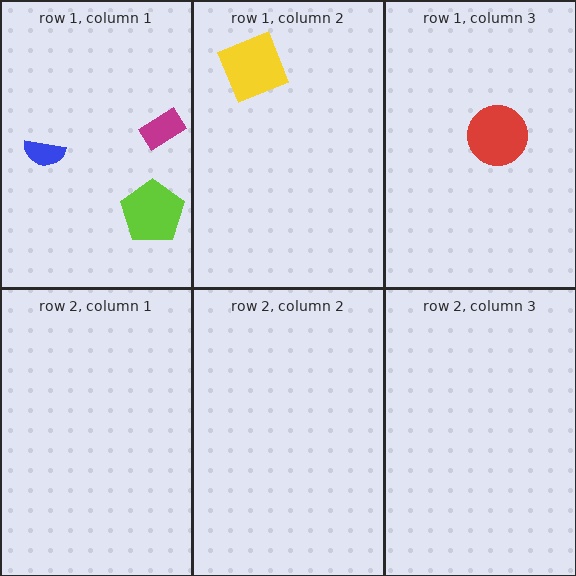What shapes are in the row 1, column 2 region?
The yellow square.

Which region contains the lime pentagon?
The row 1, column 1 region.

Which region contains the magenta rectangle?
The row 1, column 1 region.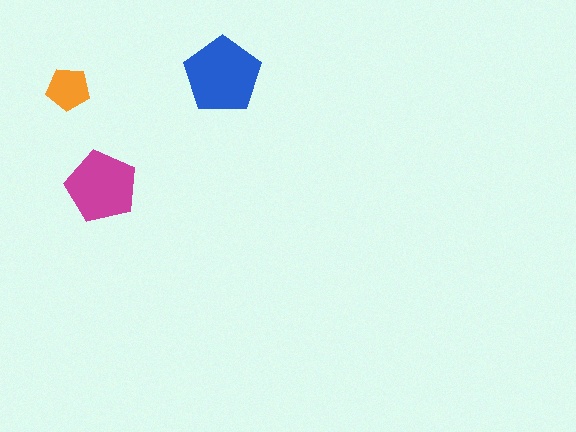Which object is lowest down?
The magenta pentagon is bottommost.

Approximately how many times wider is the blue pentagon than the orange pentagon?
About 2 times wider.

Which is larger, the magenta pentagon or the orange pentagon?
The magenta one.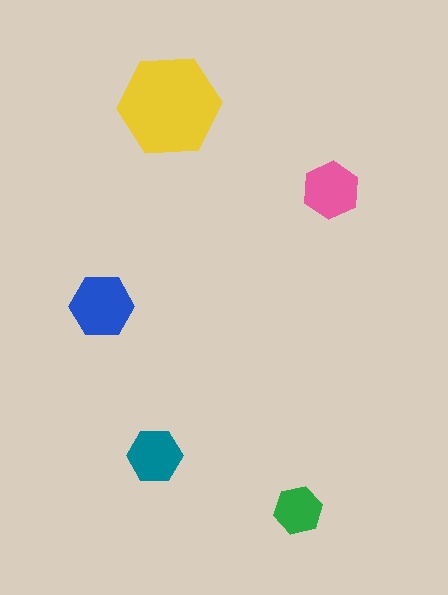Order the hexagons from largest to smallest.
the yellow one, the blue one, the pink one, the teal one, the green one.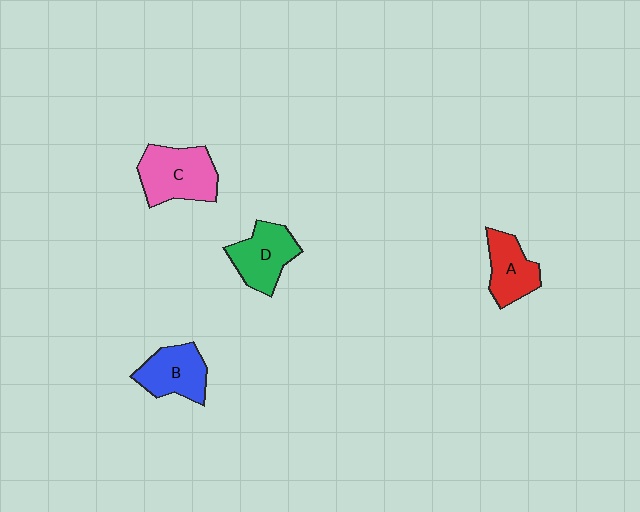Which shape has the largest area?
Shape C (pink).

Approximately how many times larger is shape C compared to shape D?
Approximately 1.2 times.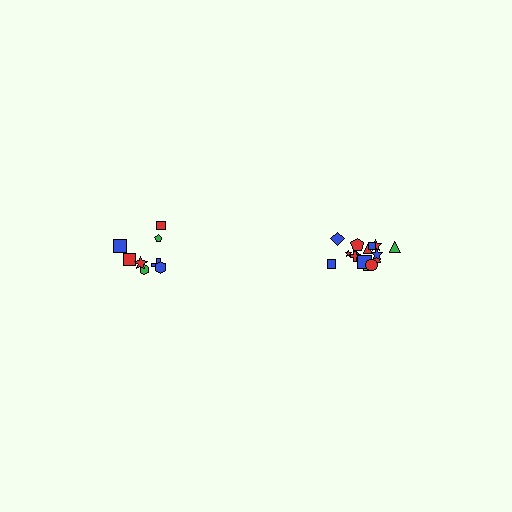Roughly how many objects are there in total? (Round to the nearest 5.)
Roughly 25 objects in total.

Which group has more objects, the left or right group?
The right group.